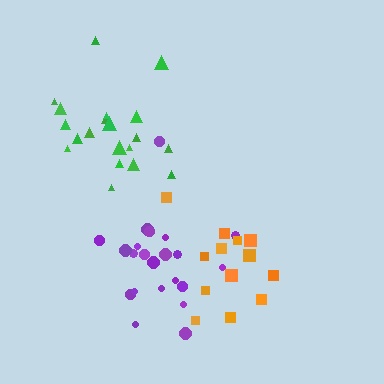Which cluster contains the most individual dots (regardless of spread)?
Purple (22).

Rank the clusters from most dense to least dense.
purple, green, orange.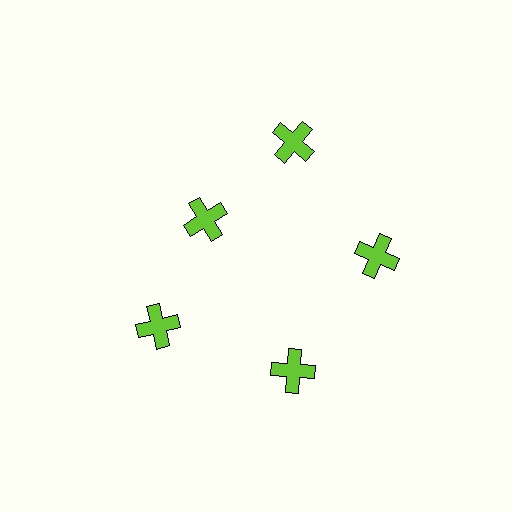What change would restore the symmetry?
The symmetry would be restored by moving it outward, back onto the ring so that all 5 crosses sit at equal angles and equal distance from the center.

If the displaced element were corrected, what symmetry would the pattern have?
It would have 5-fold rotational symmetry — the pattern would map onto itself every 72 degrees.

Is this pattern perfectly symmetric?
No. The 5 lime crosses are arranged in a ring, but one element near the 10 o'clock position is pulled inward toward the center, breaking the 5-fold rotational symmetry.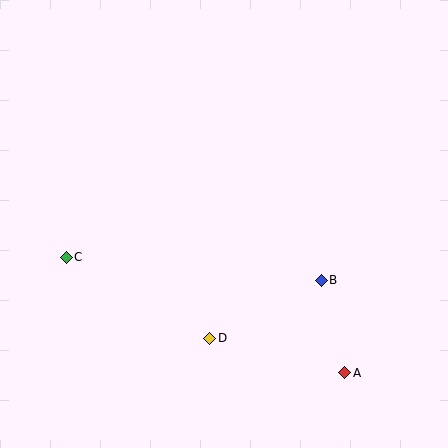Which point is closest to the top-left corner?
Point C is closest to the top-left corner.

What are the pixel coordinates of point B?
Point B is at (321, 280).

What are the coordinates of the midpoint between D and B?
The midpoint between D and B is at (265, 309).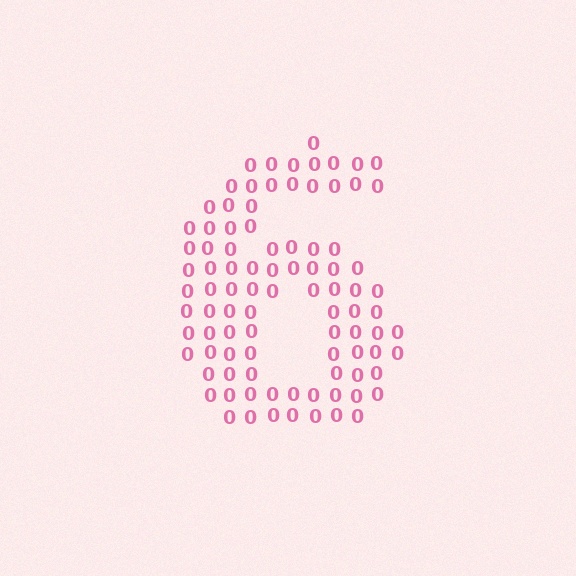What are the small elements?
The small elements are digit 0's.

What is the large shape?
The large shape is the digit 6.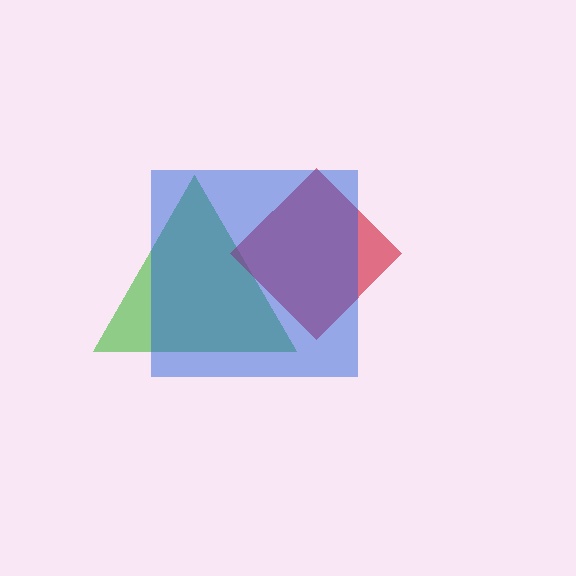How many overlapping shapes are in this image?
There are 3 overlapping shapes in the image.